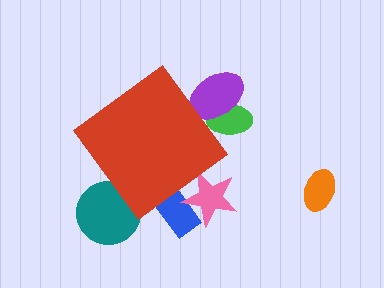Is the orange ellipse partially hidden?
No, the orange ellipse is fully visible.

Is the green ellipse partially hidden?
Yes, the green ellipse is partially hidden behind the red diamond.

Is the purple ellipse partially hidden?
Yes, the purple ellipse is partially hidden behind the red diamond.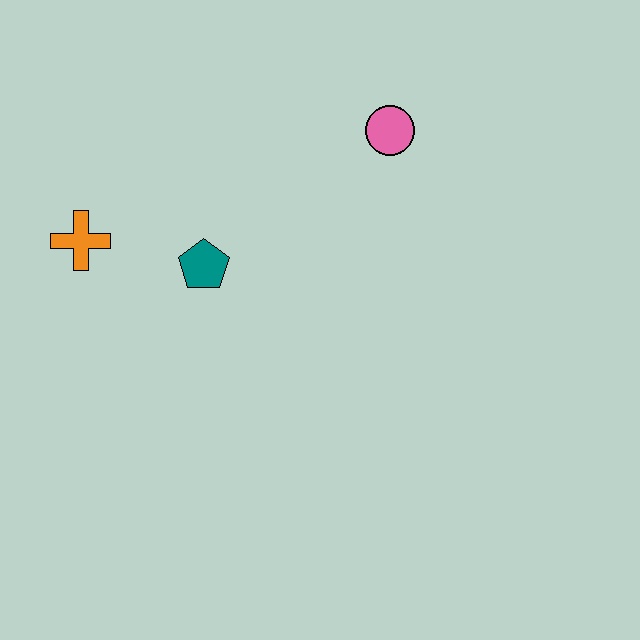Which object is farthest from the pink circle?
The orange cross is farthest from the pink circle.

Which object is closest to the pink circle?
The teal pentagon is closest to the pink circle.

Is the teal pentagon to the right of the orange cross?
Yes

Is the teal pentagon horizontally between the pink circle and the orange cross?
Yes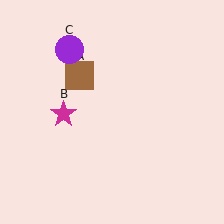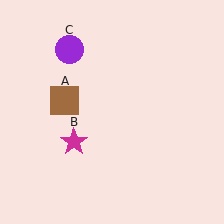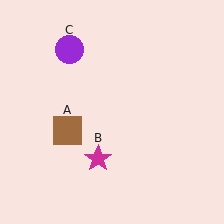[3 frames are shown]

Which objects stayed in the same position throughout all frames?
Purple circle (object C) remained stationary.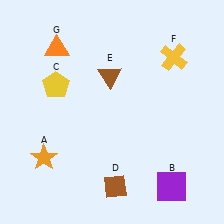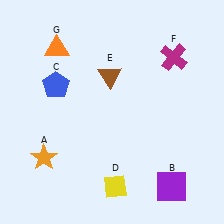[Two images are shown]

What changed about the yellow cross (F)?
In Image 1, F is yellow. In Image 2, it changed to magenta.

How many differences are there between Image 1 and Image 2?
There are 3 differences between the two images.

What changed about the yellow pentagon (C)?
In Image 1, C is yellow. In Image 2, it changed to blue.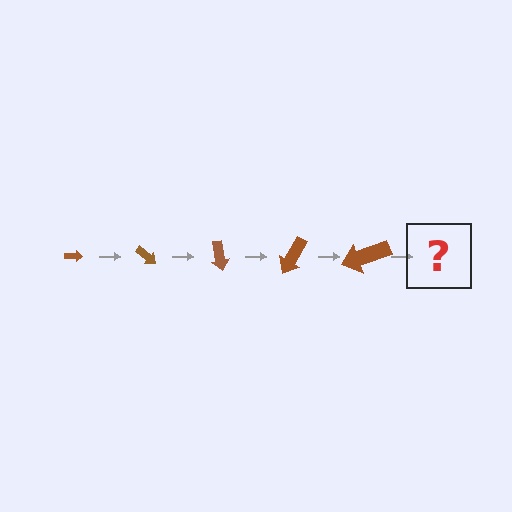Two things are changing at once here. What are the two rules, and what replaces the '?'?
The two rules are that the arrow grows larger each step and it rotates 40 degrees each step. The '?' should be an arrow, larger than the previous one and rotated 200 degrees from the start.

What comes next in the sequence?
The next element should be an arrow, larger than the previous one and rotated 200 degrees from the start.